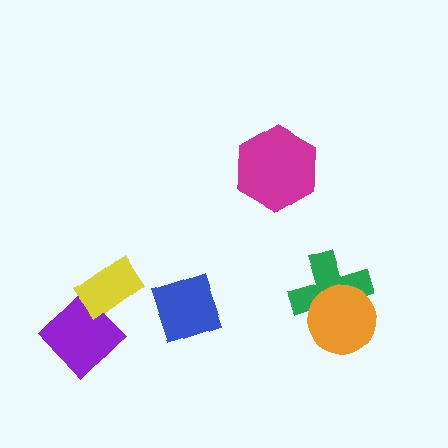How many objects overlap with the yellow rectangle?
1 object overlaps with the yellow rectangle.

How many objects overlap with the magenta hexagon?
0 objects overlap with the magenta hexagon.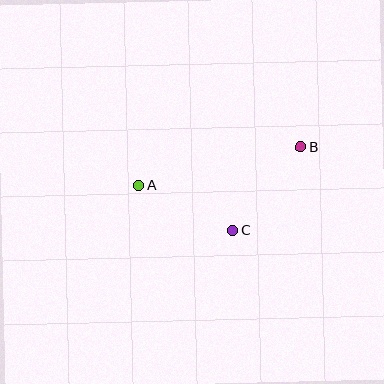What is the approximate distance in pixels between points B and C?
The distance between B and C is approximately 108 pixels.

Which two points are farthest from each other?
Points A and B are farthest from each other.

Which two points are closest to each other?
Points A and C are closest to each other.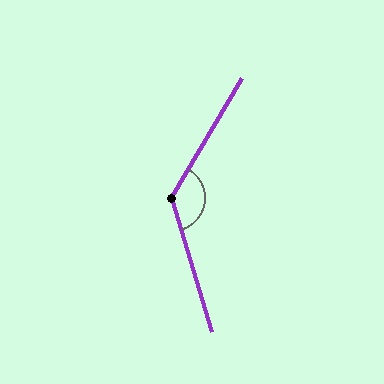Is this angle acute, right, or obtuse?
It is obtuse.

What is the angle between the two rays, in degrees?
Approximately 133 degrees.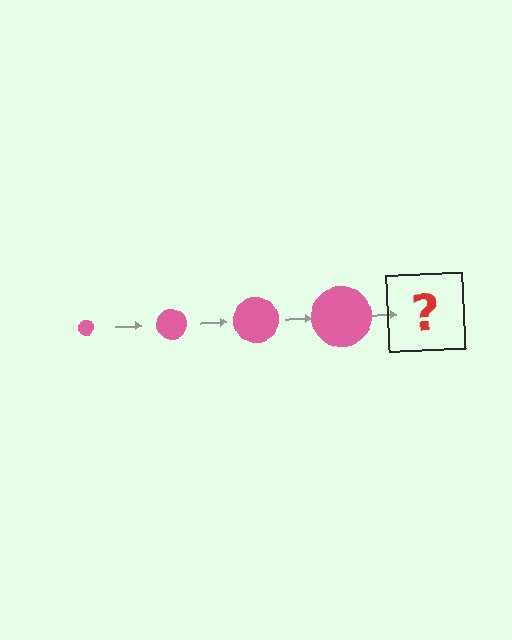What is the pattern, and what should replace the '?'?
The pattern is that the circle gets progressively larger each step. The '?' should be a pink circle, larger than the previous one.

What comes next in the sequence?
The next element should be a pink circle, larger than the previous one.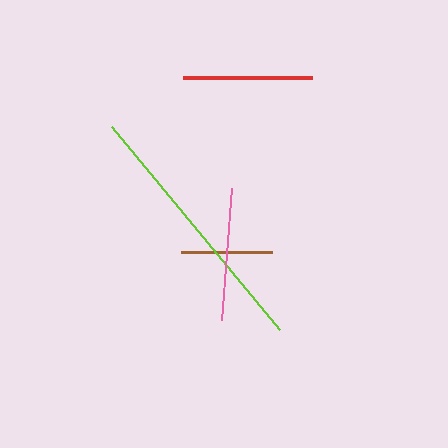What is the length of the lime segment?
The lime segment is approximately 264 pixels long.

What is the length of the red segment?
The red segment is approximately 129 pixels long.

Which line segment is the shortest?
The brown line is the shortest at approximately 91 pixels.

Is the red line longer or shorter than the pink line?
The pink line is longer than the red line.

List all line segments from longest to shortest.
From longest to shortest: lime, pink, red, brown.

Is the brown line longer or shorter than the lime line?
The lime line is longer than the brown line.